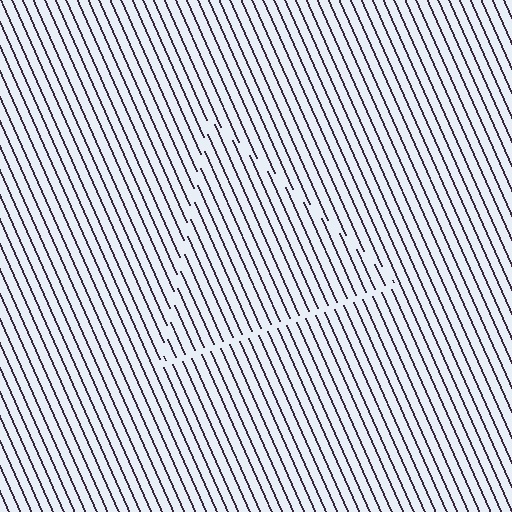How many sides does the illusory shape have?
3 sides — the line-ends trace a triangle.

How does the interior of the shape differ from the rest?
The interior of the shape contains the same grating, shifted by half a period — the contour is defined by the phase discontinuity where line-ends from the inner and outer gratings abut.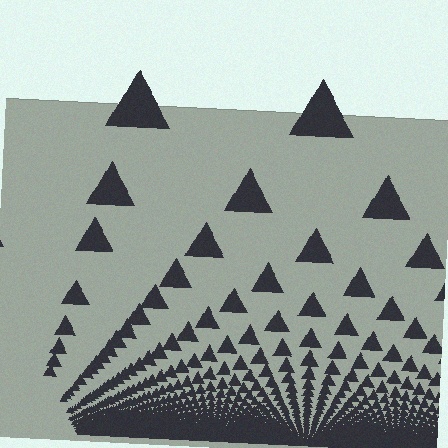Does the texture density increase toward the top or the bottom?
Density increases toward the bottom.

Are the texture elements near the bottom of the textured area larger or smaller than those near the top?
Smaller. The gradient is inverted — elements near the bottom are smaller and denser.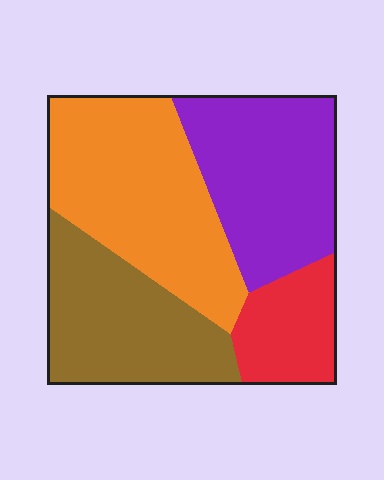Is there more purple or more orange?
Orange.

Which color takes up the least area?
Red, at roughly 15%.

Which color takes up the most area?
Orange, at roughly 35%.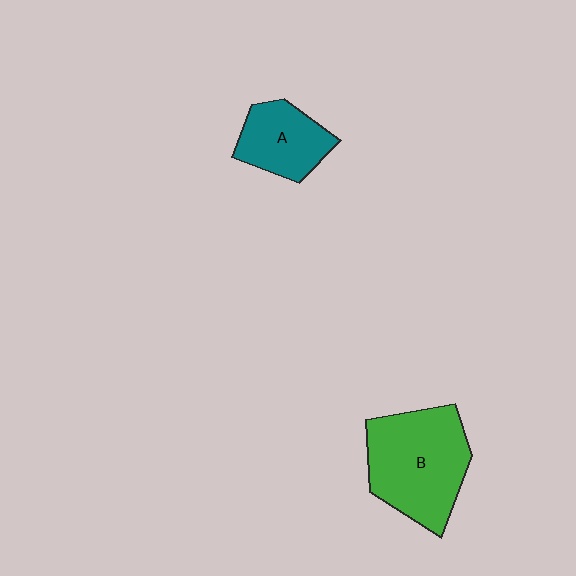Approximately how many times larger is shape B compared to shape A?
Approximately 1.8 times.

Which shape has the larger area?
Shape B (green).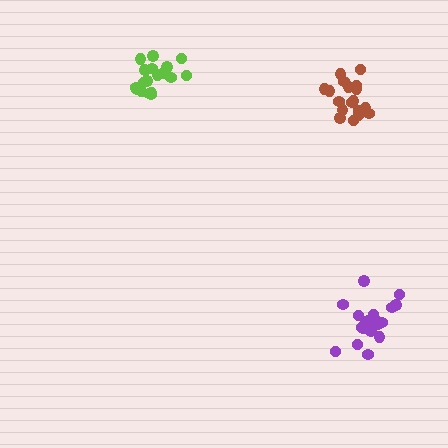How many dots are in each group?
Group 1: 19 dots, Group 2: 19 dots, Group 3: 19 dots (57 total).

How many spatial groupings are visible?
There are 3 spatial groupings.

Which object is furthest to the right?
The purple cluster is rightmost.